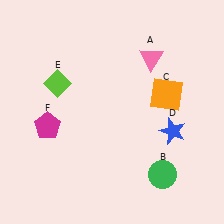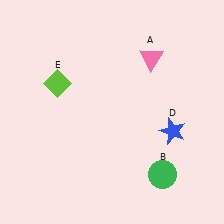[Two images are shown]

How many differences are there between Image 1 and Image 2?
There are 2 differences between the two images.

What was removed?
The magenta pentagon (F), the orange square (C) were removed in Image 2.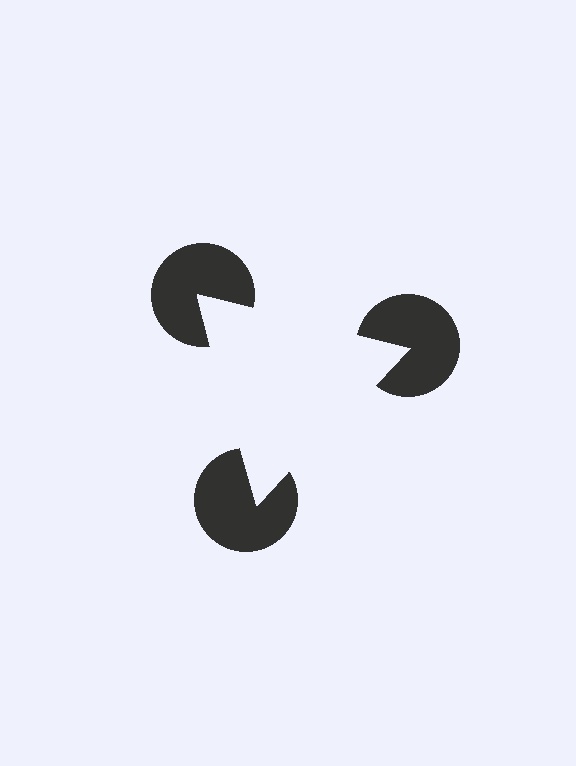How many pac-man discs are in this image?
There are 3 — one at each vertex of the illusory triangle.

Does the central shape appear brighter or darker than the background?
It typically appears slightly brighter than the background, even though no actual brightness change is drawn.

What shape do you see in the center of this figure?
An illusory triangle — its edges are inferred from the aligned wedge cuts in the pac-man discs, not physically drawn.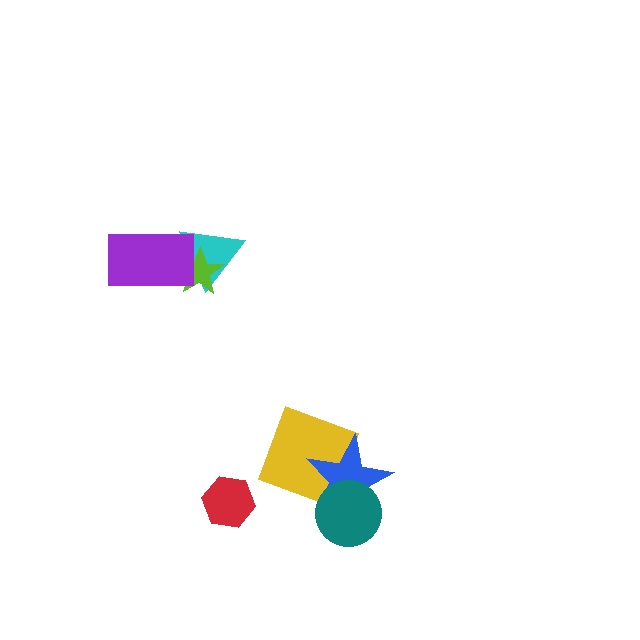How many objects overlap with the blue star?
2 objects overlap with the blue star.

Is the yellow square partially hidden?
Yes, it is partially covered by another shape.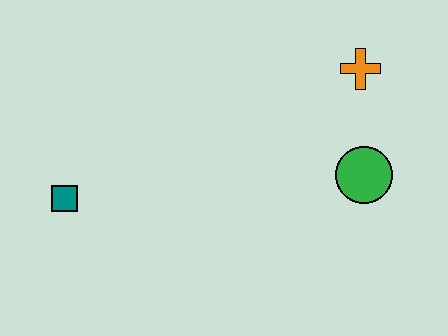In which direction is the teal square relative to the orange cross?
The teal square is to the left of the orange cross.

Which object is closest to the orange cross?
The green circle is closest to the orange cross.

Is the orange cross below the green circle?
No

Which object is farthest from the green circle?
The teal square is farthest from the green circle.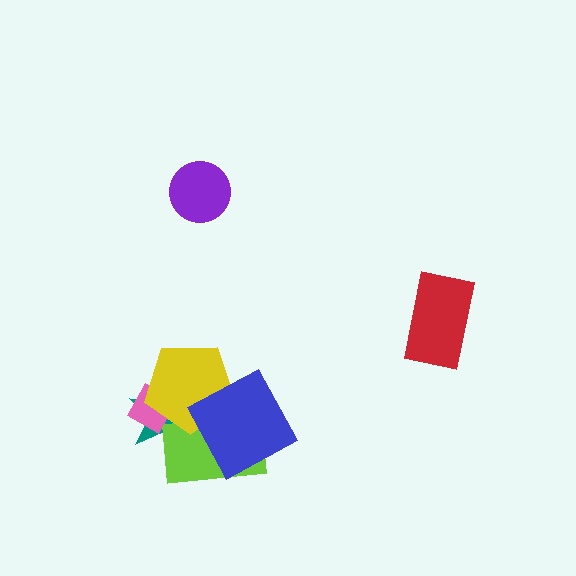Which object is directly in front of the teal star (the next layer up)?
The lime rectangle is directly in front of the teal star.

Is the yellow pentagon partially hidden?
Yes, it is partially covered by another shape.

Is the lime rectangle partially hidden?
Yes, it is partially covered by another shape.